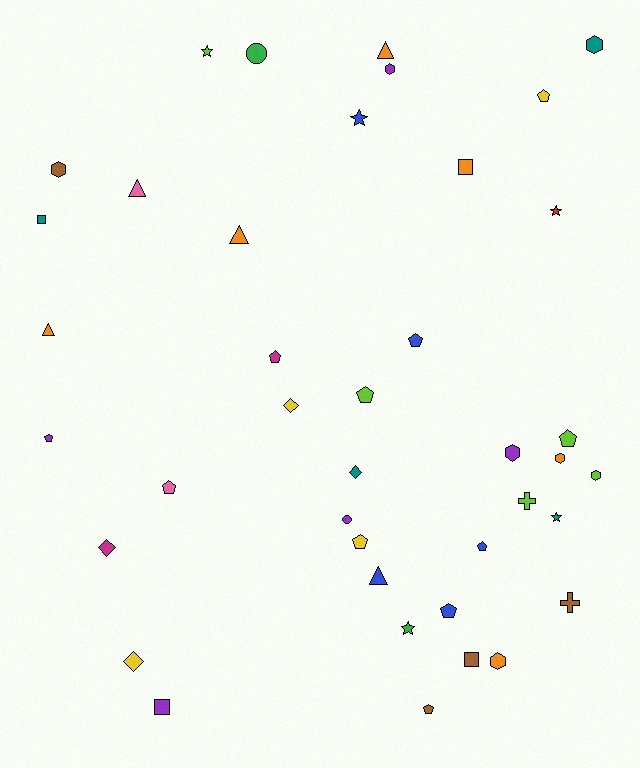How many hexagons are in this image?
There are 7 hexagons.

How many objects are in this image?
There are 40 objects.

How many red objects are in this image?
There is 1 red object.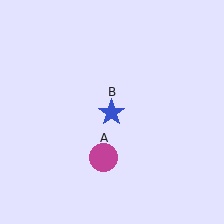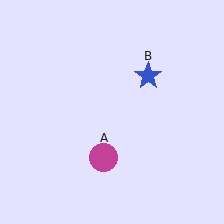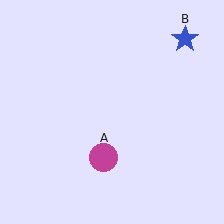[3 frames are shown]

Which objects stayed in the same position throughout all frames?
Magenta circle (object A) remained stationary.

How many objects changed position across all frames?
1 object changed position: blue star (object B).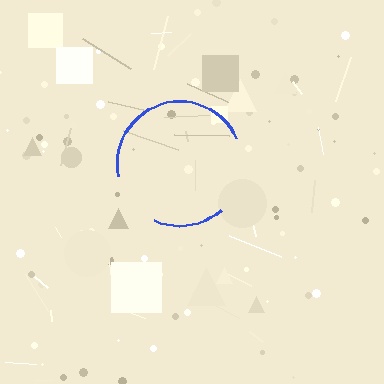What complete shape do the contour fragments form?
The contour fragments form a circle.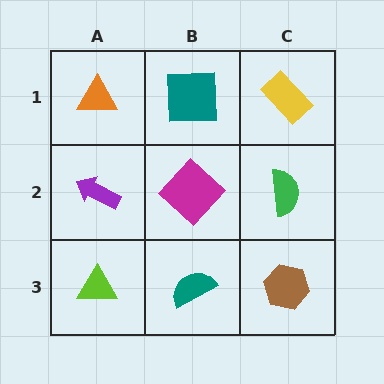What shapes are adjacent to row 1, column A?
A purple arrow (row 2, column A), a teal square (row 1, column B).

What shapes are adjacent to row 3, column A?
A purple arrow (row 2, column A), a teal semicircle (row 3, column B).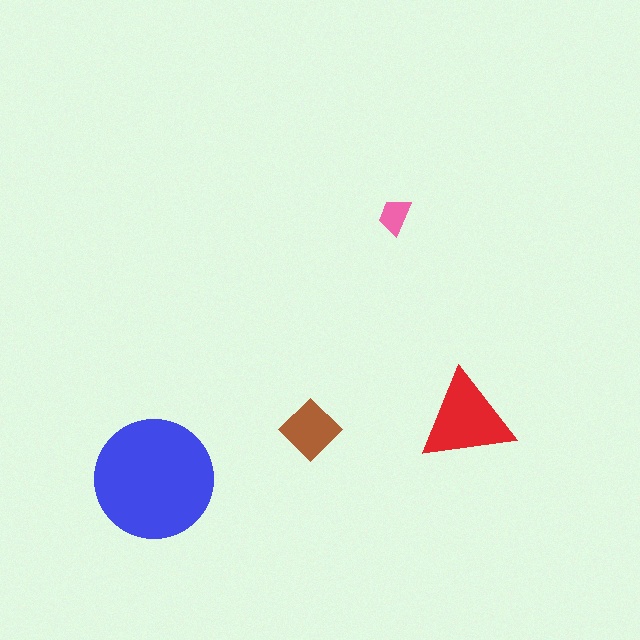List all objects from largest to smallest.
The blue circle, the red triangle, the brown diamond, the pink trapezoid.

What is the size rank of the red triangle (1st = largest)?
2nd.